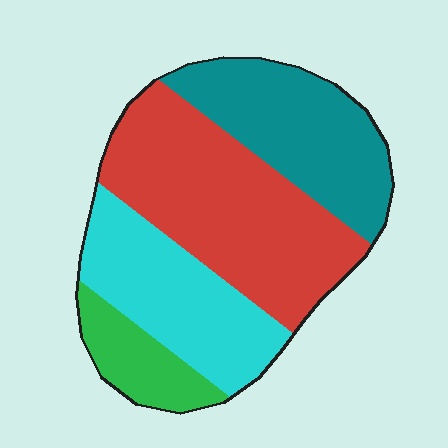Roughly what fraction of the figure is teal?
Teal takes up about one quarter (1/4) of the figure.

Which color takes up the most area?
Red, at roughly 40%.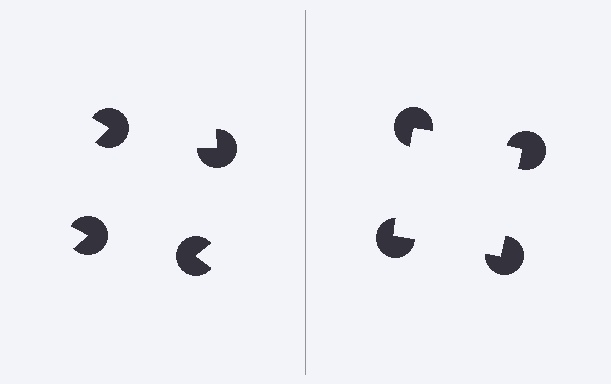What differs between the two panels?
The pac-man discs are positioned identically on both sides; only the wedge orientations differ. On the right they align to a square; on the left they are misaligned.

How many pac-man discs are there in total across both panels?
8 — 4 on each side.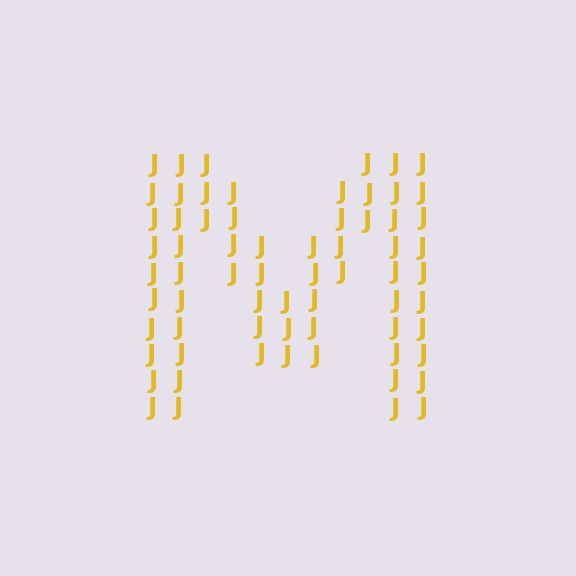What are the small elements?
The small elements are letter J's.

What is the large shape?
The large shape is the letter M.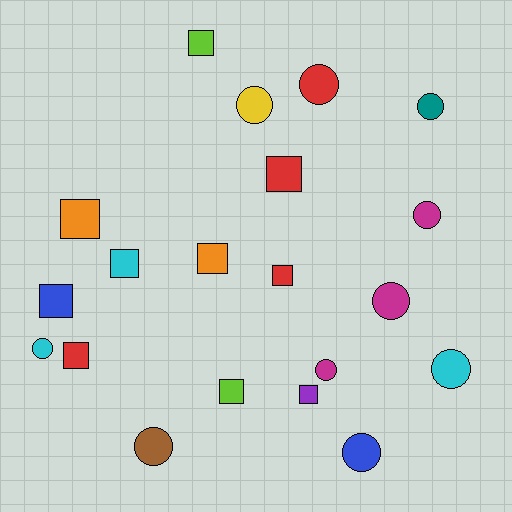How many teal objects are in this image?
There is 1 teal object.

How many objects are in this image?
There are 20 objects.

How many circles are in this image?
There are 10 circles.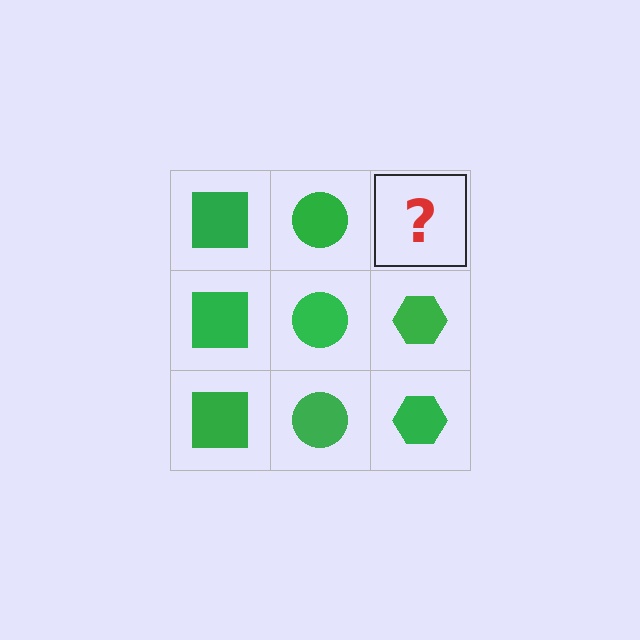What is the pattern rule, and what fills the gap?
The rule is that each column has a consistent shape. The gap should be filled with a green hexagon.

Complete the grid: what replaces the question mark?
The question mark should be replaced with a green hexagon.